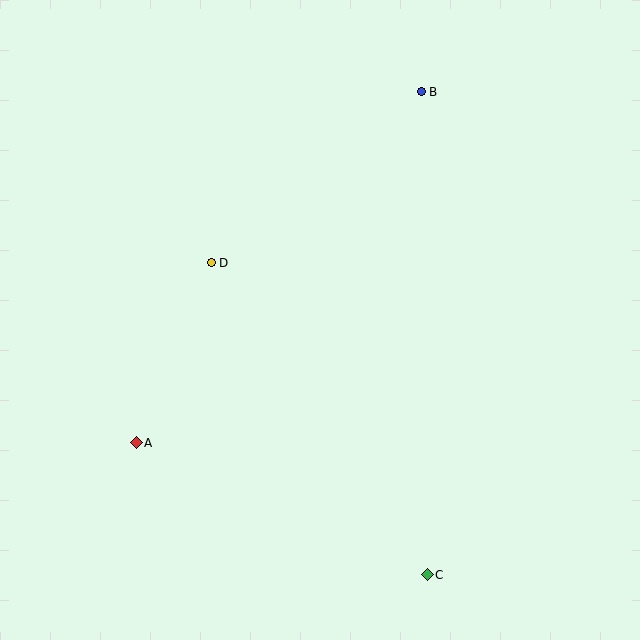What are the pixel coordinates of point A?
Point A is at (136, 443).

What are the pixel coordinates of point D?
Point D is at (211, 263).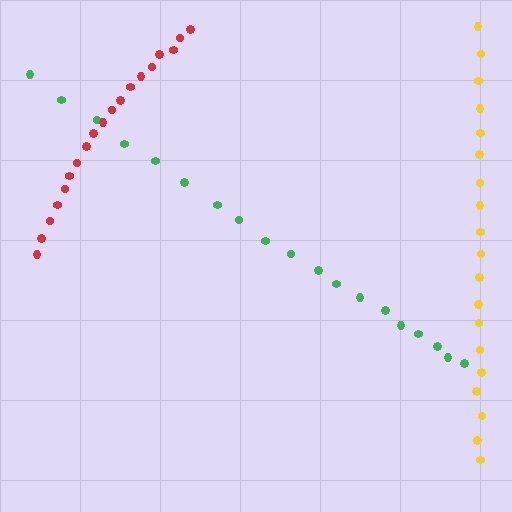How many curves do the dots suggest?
There are 3 distinct paths.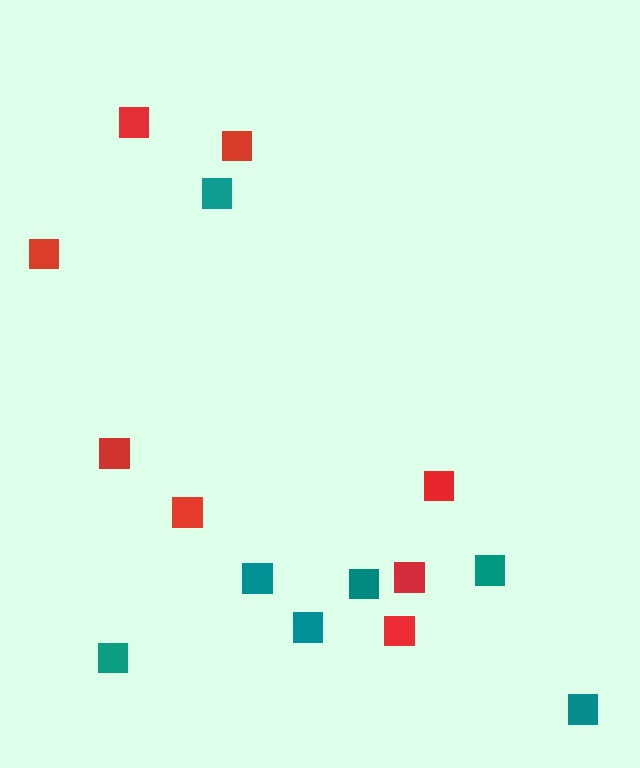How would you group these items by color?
There are 2 groups: one group of teal squares (7) and one group of red squares (8).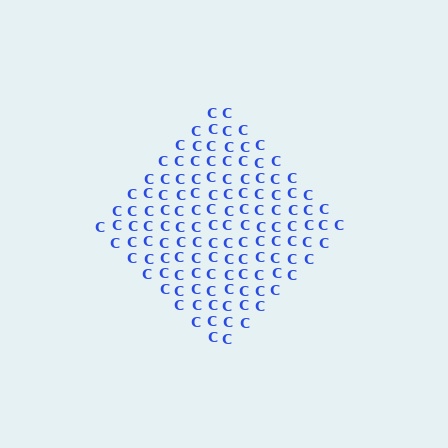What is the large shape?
The large shape is a diamond.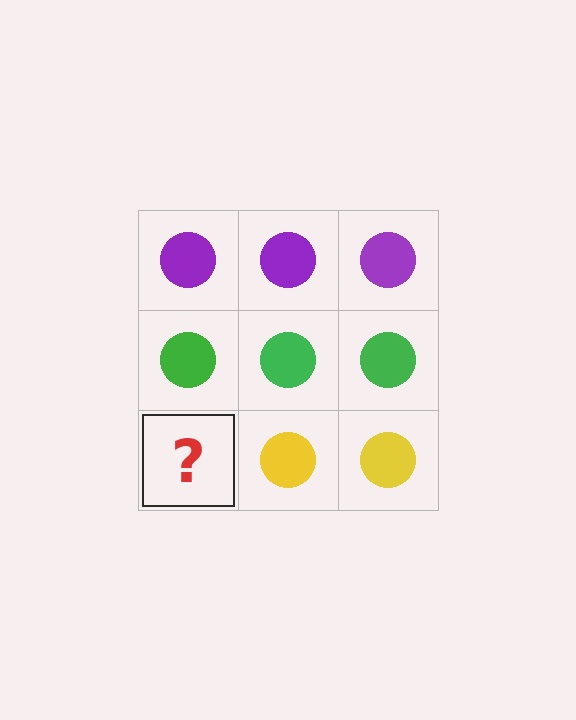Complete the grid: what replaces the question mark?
The question mark should be replaced with a yellow circle.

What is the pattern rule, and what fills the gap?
The rule is that each row has a consistent color. The gap should be filled with a yellow circle.